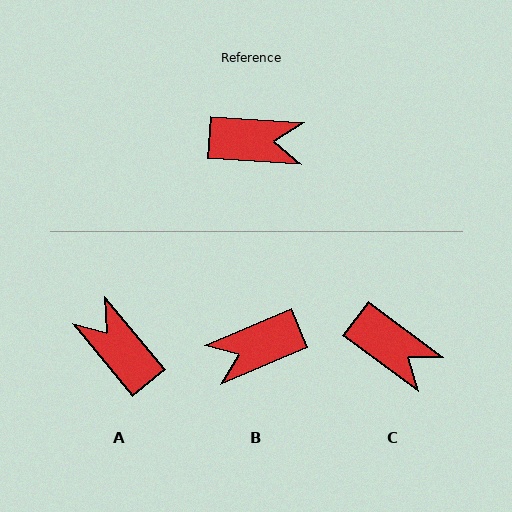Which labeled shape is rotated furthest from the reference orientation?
B, about 153 degrees away.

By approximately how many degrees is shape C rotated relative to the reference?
Approximately 33 degrees clockwise.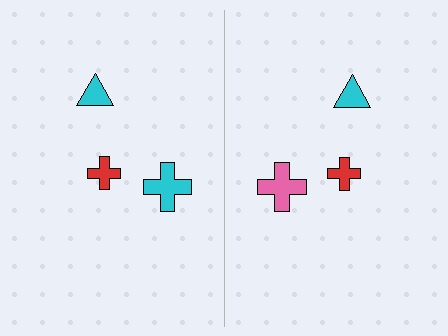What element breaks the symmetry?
The pink cross on the right side breaks the symmetry — its mirror counterpart is cyan.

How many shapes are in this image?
There are 6 shapes in this image.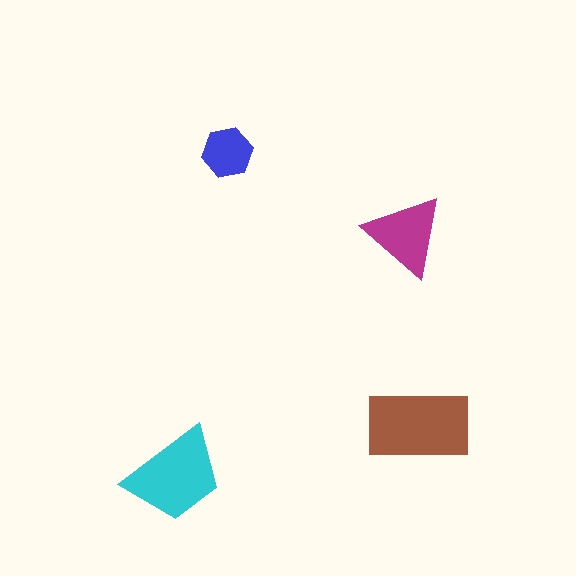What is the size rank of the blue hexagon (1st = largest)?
4th.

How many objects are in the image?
There are 4 objects in the image.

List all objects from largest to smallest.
The brown rectangle, the cyan trapezoid, the magenta triangle, the blue hexagon.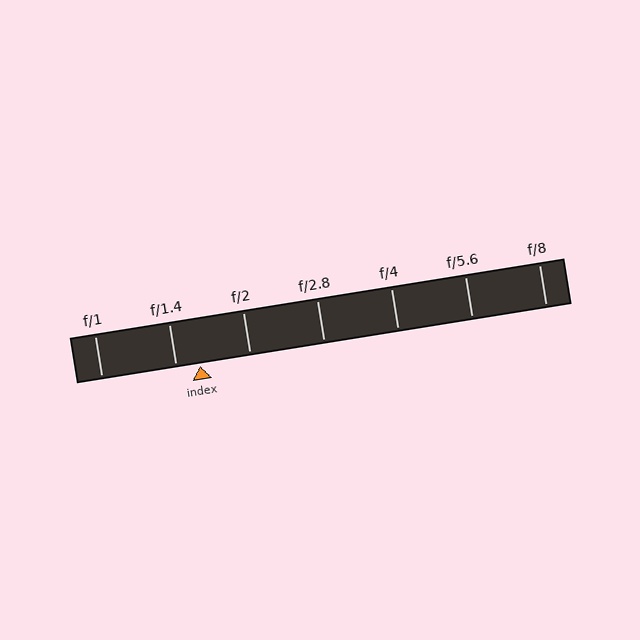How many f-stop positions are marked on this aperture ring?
There are 7 f-stop positions marked.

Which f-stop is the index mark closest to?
The index mark is closest to f/1.4.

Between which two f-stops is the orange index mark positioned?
The index mark is between f/1.4 and f/2.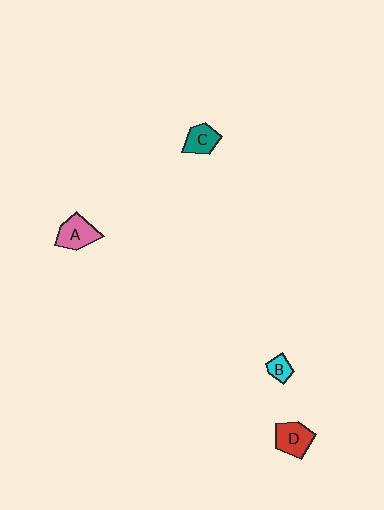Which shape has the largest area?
Shape D (red).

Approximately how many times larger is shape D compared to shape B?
Approximately 2.1 times.